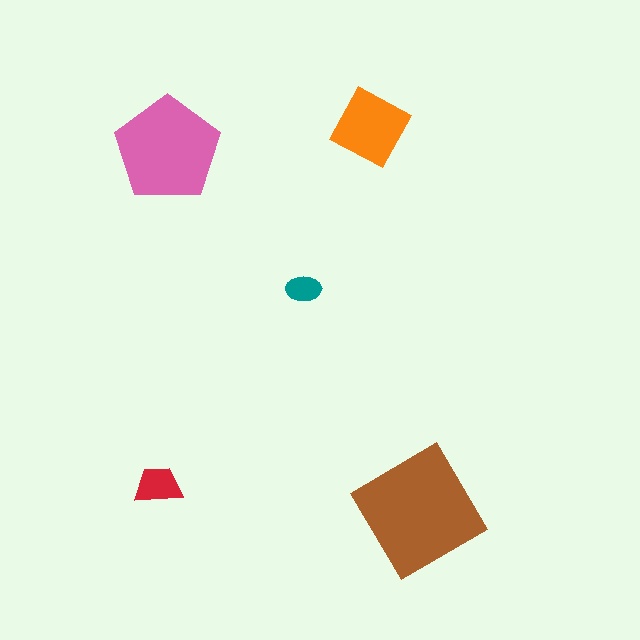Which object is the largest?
The brown diamond.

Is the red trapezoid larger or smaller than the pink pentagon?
Smaller.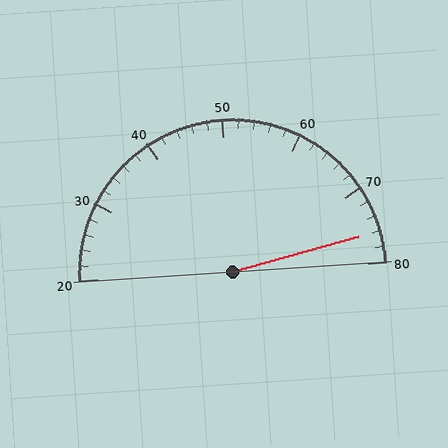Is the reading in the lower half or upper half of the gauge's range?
The reading is in the upper half of the range (20 to 80).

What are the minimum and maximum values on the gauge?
The gauge ranges from 20 to 80.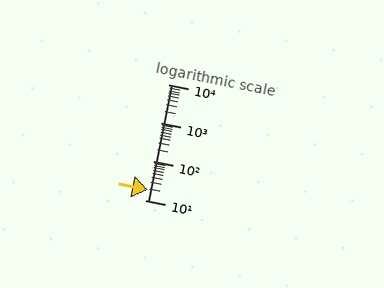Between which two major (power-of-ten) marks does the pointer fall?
The pointer is between 10 and 100.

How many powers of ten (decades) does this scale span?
The scale spans 3 decades, from 10 to 10000.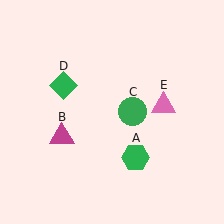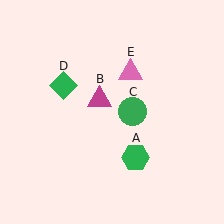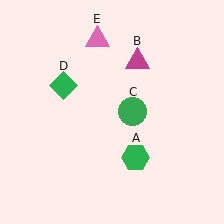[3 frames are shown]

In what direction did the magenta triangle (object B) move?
The magenta triangle (object B) moved up and to the right.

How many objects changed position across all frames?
2 objects changed position: magenta triangle (object B), pink triangle (object E).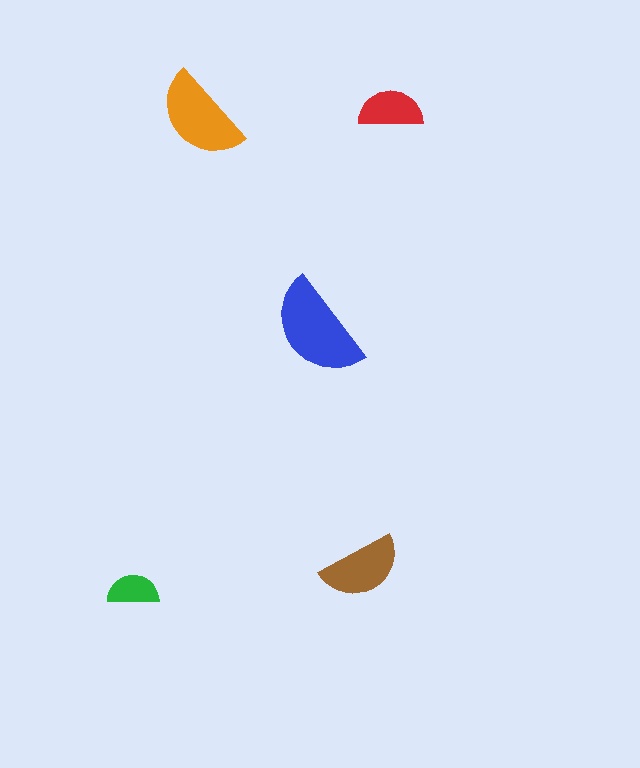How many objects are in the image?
There are 5 objects in the image.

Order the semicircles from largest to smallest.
the blue one, the orange one, the brown one, the red one, the green one.